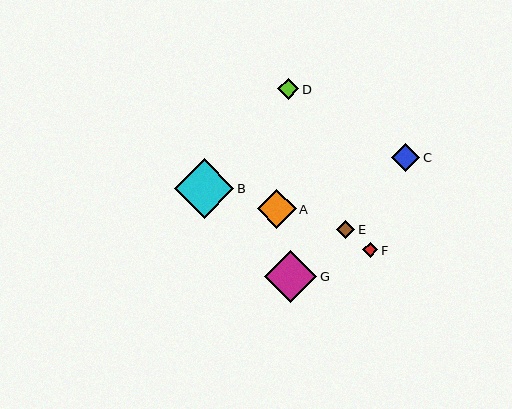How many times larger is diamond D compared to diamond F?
Diamond D is approximately 1.4 times the size of diamond F.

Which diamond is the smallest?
Diamond F is the smallest with a size of approximately 15 pixels.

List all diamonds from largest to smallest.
From largest to smallest: B, G, A, C, D, E, F.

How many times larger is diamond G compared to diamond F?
Diamond G is approximately 3.4 times the size of diamond F.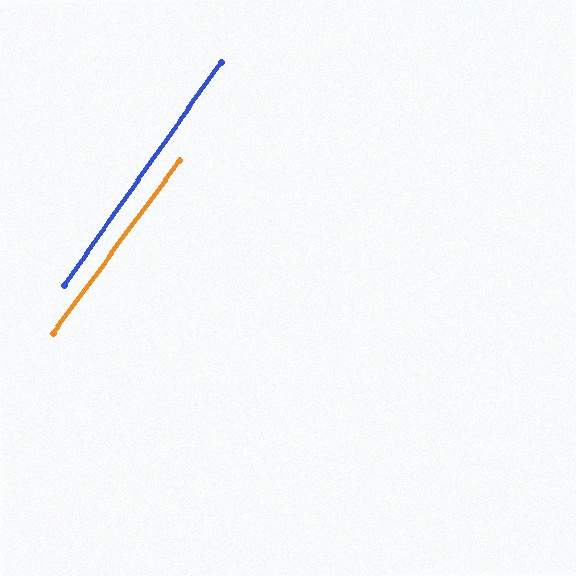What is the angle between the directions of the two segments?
Approximately 1 degree.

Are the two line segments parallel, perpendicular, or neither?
Parallel — their directions differ by only 1.2°.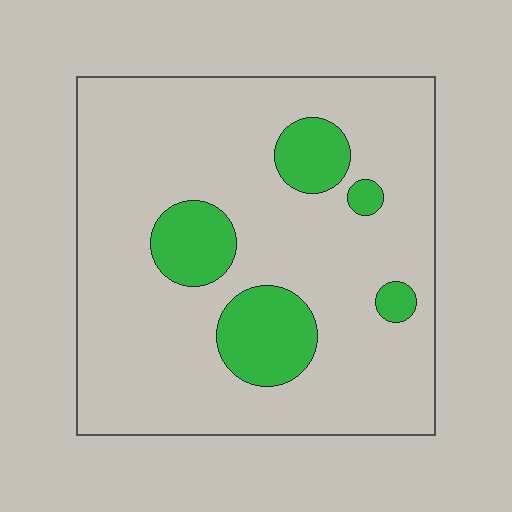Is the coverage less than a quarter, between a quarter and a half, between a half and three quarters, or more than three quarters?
Less than a quarter.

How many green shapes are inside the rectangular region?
5.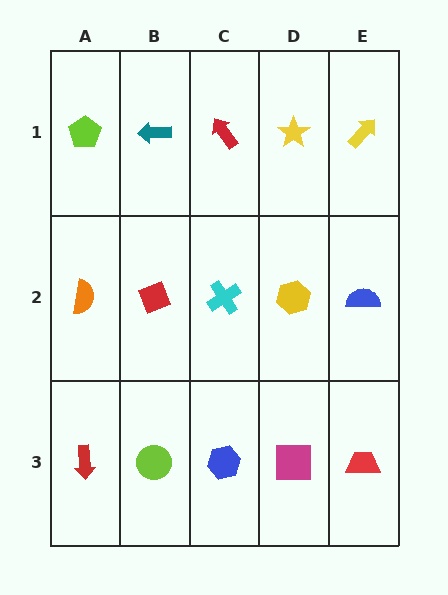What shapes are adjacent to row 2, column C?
A red arrow (row 1, column C), a blue hexagon (row 3, column C), a red diamond (row 2, column B), a yellow hexagon (row 2, column D).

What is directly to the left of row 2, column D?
A cyan cross.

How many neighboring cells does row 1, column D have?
3.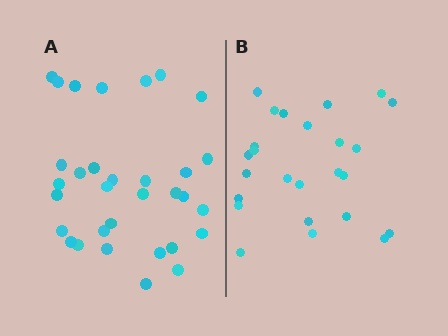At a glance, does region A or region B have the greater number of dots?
Region A (the left region) has more dots.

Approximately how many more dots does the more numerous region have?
Region A has roughly 8 or so more dots than region B.